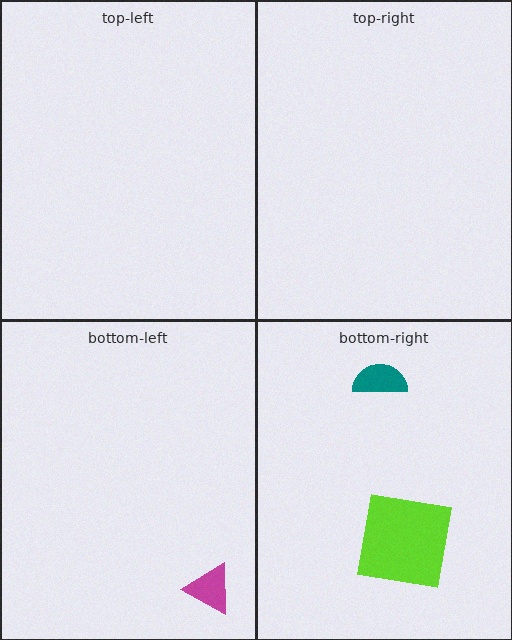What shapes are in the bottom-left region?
The magenta triangle.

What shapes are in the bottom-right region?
The teal semicircle, the lime square.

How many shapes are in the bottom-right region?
2.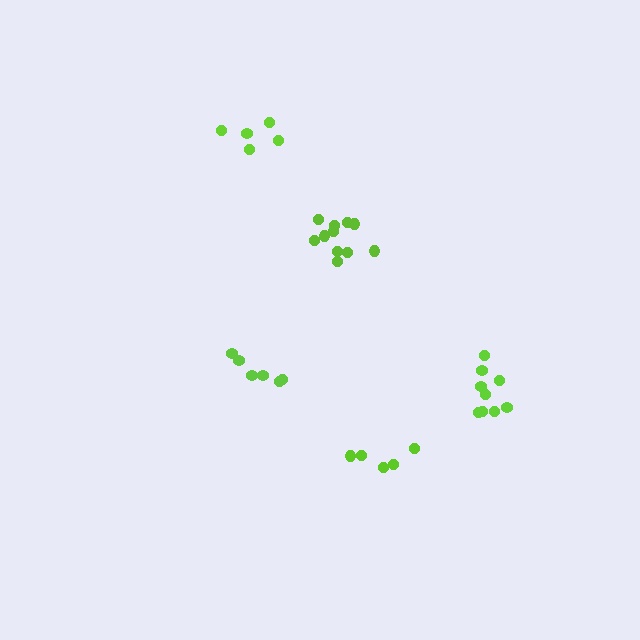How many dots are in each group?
Group 1: 6 dots, Group 2: 9 dots, Group 3: 5 dots, Group 4: 11 dots, Group 5: 5 dots (36 total).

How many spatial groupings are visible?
There are 5 spatial groupings.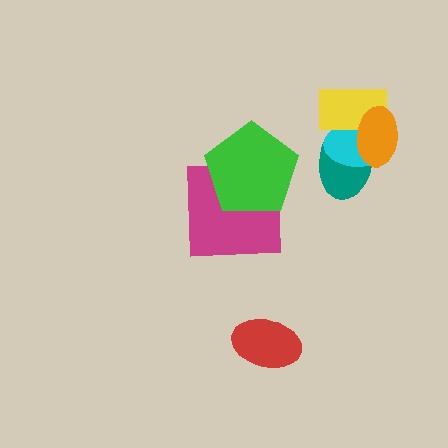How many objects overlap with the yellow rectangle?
3 objects overlap with the yellow rectangle.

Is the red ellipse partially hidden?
No, no other shape covers it.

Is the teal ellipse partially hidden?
Yes, it is partially covered by another shape.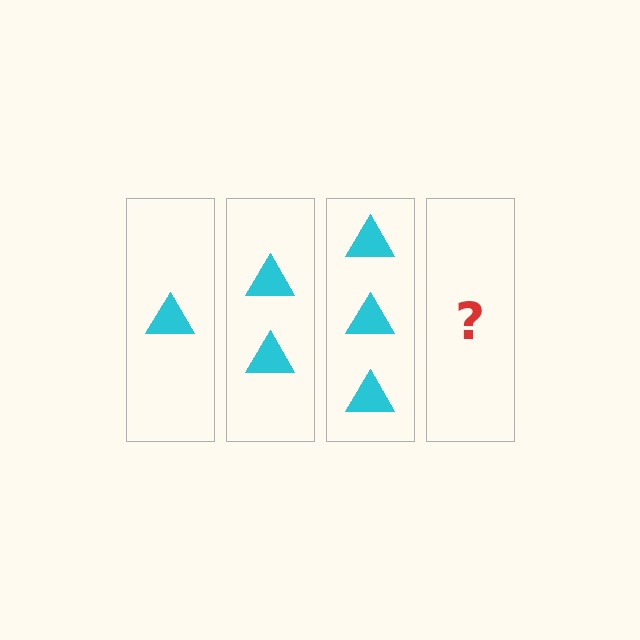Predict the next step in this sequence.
The next step is 4 triangles.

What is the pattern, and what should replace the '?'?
The pattern is that each step adds one more triangle. The '?' should be 4 triangles.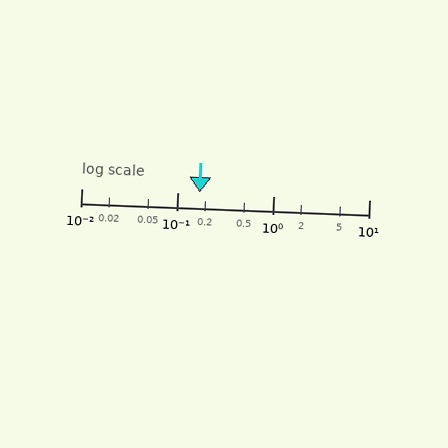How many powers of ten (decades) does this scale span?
The scale spans 3 decades, from 0.01 to 10.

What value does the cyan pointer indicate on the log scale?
The pointer indicates approximately 0.17.